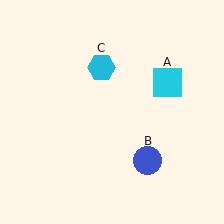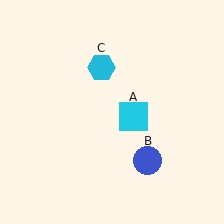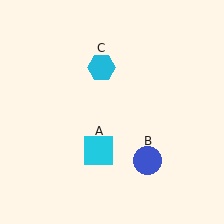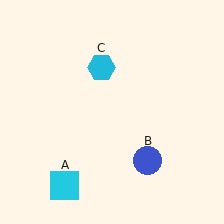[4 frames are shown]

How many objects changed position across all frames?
1 object changed position: cyan square (object A).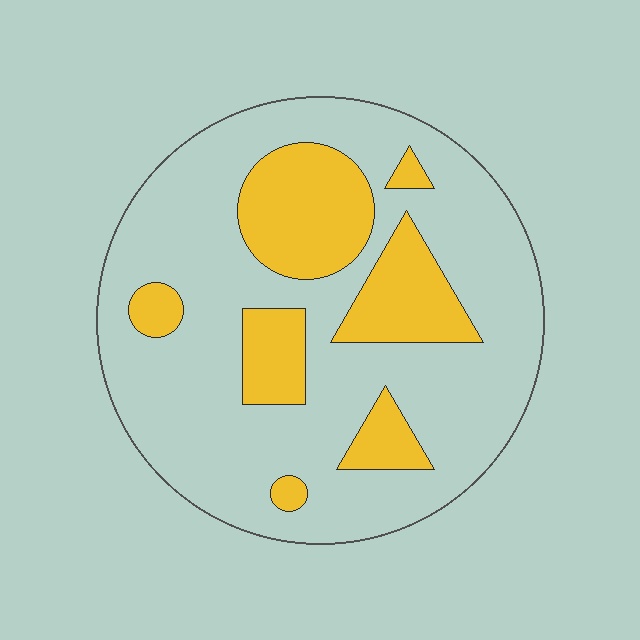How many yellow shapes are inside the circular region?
7.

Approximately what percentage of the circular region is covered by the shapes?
Approximately 25%.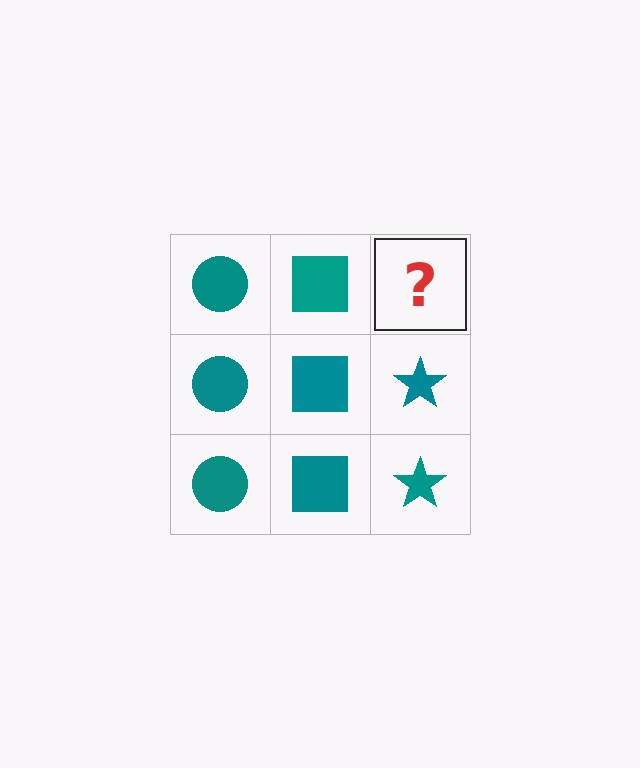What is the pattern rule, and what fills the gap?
The rule is that each column has a consistent shape. The gap should be filled with a teal star.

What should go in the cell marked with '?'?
The missing cell should contain a teal star.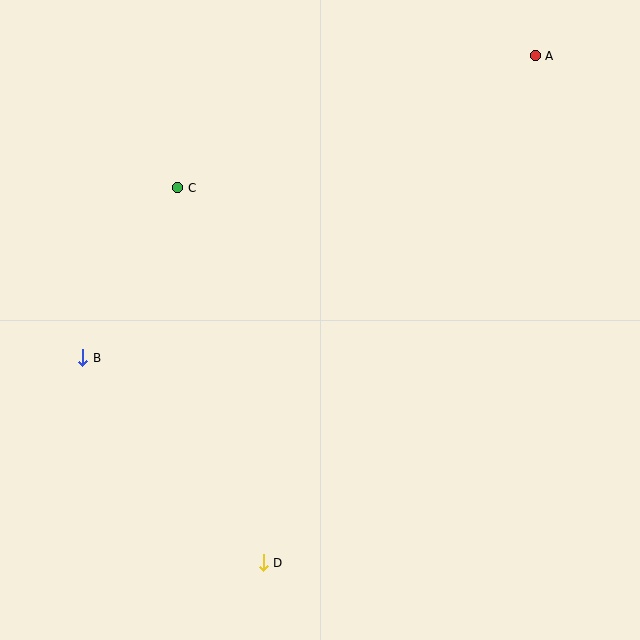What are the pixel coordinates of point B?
Point B is at (83, 358).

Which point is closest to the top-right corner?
Point A is closest to the top-right corner.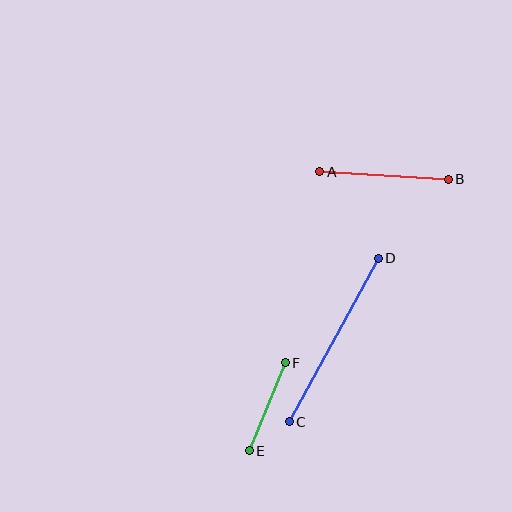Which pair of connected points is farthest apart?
Points C and D are farthest apart.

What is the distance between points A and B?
The distance is approximately 129 pixels.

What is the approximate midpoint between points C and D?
The midpoint is at approximately (334, 340) pixels.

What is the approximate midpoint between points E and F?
The midpoint is at approximately (267, 407) pixels.